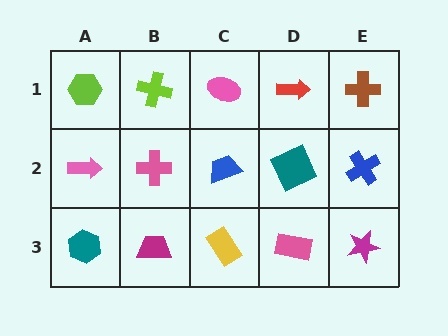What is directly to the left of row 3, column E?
A pink rectangle.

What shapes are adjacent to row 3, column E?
A blue cross (row 2, column E), a pink rectangle (row 3, column D).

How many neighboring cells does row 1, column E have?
2.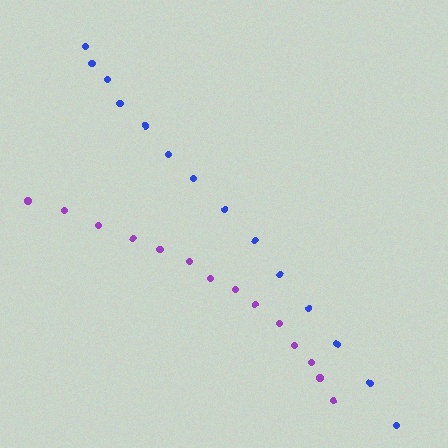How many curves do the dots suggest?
There are 2 distinct paths.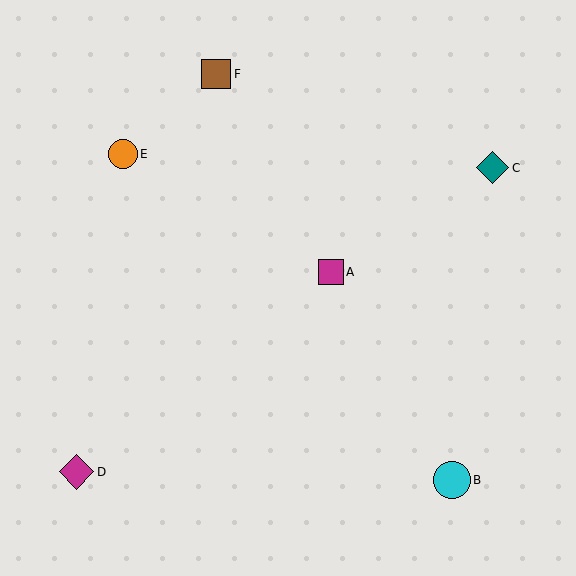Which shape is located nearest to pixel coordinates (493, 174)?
The teal diamond (labeled C) at (492, 168) is nearest to that location.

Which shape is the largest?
The cyan circle (labeled B) is the largest.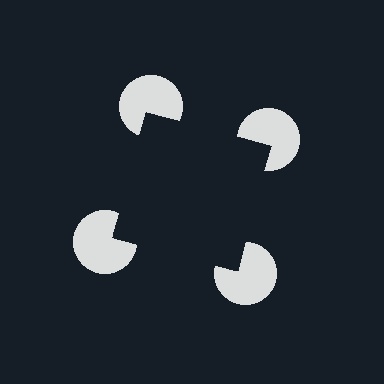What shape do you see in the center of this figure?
An illusory square — its edges are inferred from the aligned wedge cuts in the pac-man discs, not physically drawn.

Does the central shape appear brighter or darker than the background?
It typically appears slightly darker than the background, even though no actual brightness change is drawn.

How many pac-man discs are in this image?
There are 4 — one at each vertex of the illusory square.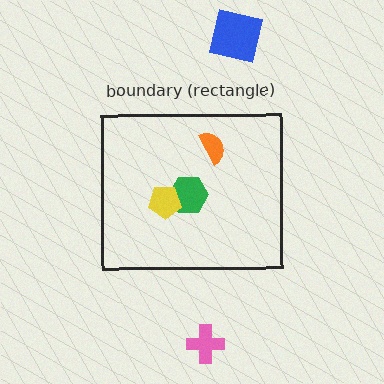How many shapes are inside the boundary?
3 inside, 2 outside.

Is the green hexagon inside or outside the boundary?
Inside.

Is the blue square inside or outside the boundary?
Outside.